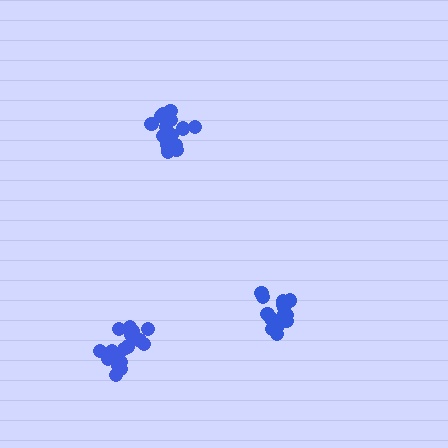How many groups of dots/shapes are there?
There are 3 groups.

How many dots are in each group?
Group 1: 17 dots, Group 2: 16 dots, Group 3: 18 dots (51 total).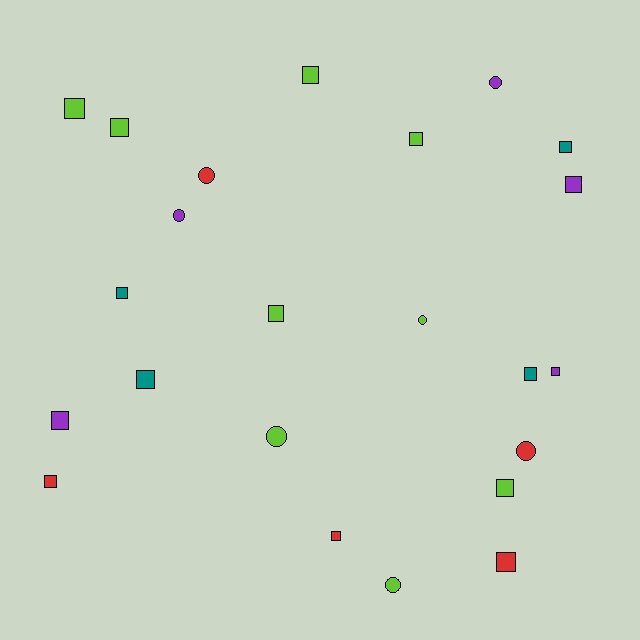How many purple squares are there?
There are 3 purple squares.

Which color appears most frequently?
Lime, with 9 objects.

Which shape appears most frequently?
Square, with 16 objects.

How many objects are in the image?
There are 23 objects.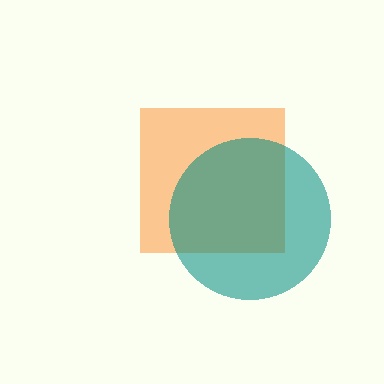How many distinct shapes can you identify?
There are 2 distinct shapes: an orange square, a teal circle.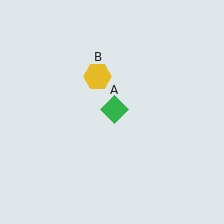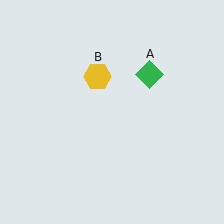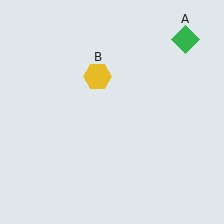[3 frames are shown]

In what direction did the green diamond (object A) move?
The green diamond (object A) moved up and to the right.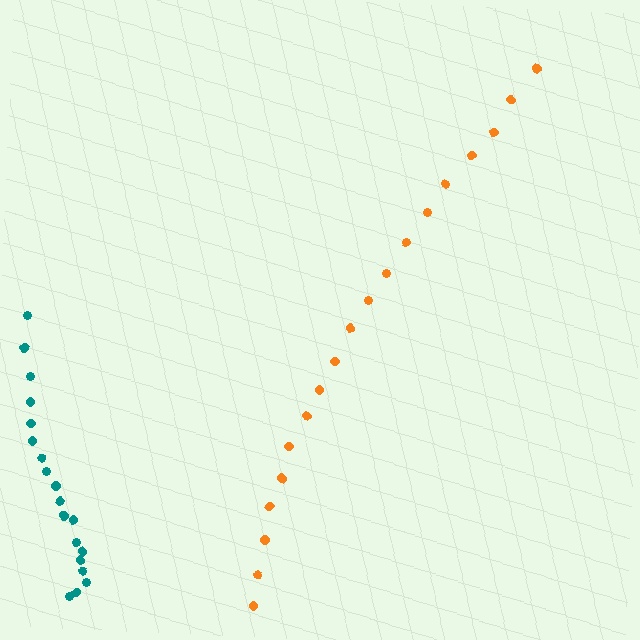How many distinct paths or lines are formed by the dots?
There are 2 distinct paths.